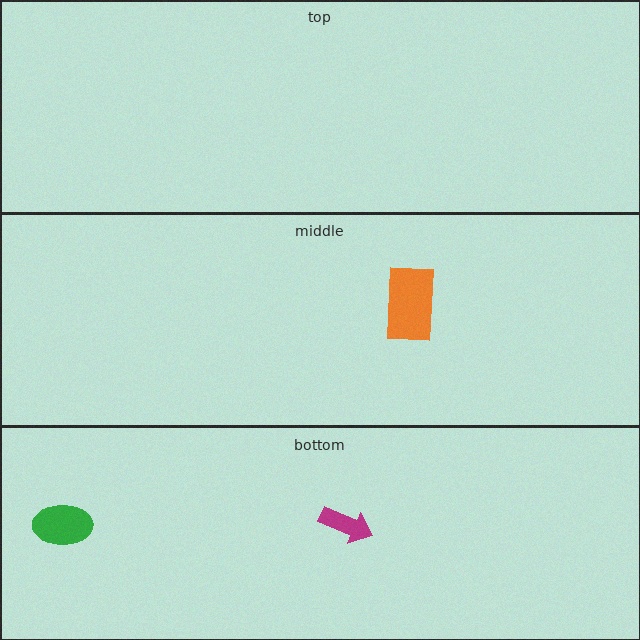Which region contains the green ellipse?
The bottom region.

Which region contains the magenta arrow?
The bottom region.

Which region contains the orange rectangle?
The middle region.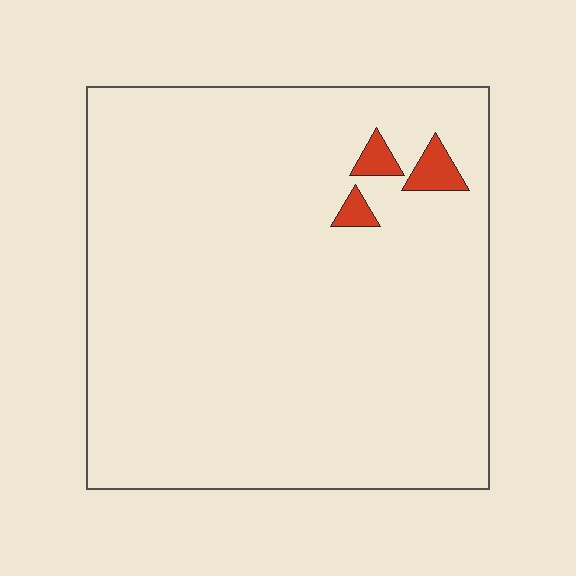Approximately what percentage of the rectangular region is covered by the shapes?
Approximately 5%.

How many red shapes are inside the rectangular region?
3.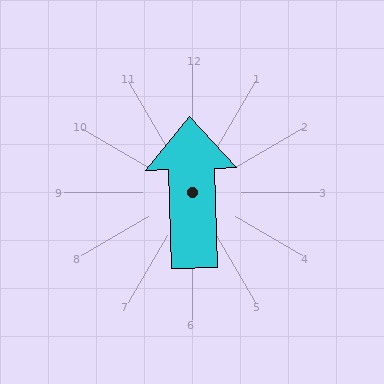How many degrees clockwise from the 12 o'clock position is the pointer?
Approximately 358 degrees.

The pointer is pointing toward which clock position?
Roughly 12 o'clock.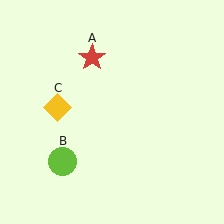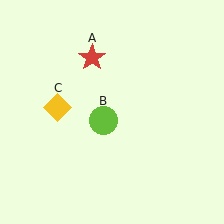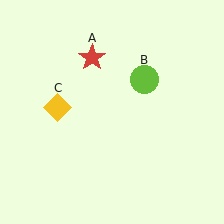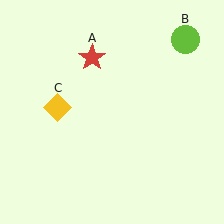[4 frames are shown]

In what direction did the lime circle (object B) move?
The lime circle (object B) moved up and to the right.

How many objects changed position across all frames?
1 object changed position: lime circle (object B).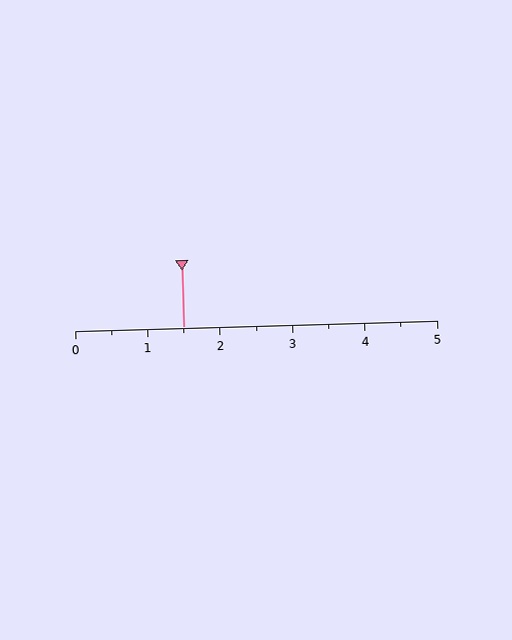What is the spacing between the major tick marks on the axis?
The major ticks are spaced 1 apart.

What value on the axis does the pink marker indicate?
The marker indicates approximately 1.5.